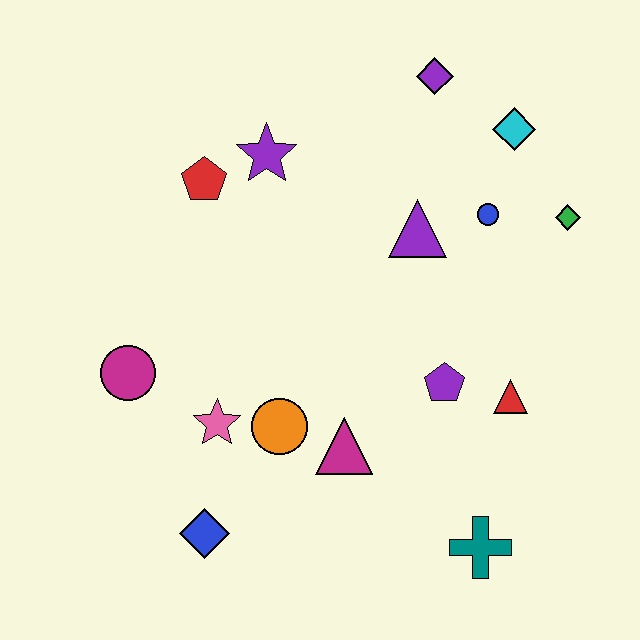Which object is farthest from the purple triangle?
The blue diamond is farthest from the purple triangle.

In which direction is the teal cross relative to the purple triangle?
The teal cross is below the purple triangle.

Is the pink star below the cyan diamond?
Yes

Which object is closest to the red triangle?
The purple pentagon is closest to the red triangle.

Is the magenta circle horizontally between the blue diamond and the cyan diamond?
No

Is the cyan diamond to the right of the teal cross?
Yes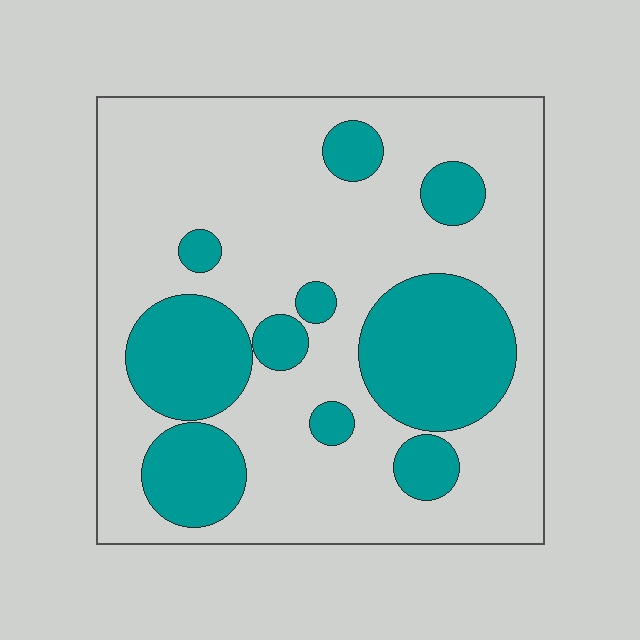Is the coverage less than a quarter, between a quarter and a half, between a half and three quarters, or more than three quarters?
Between a quarter and a half.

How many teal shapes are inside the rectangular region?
10.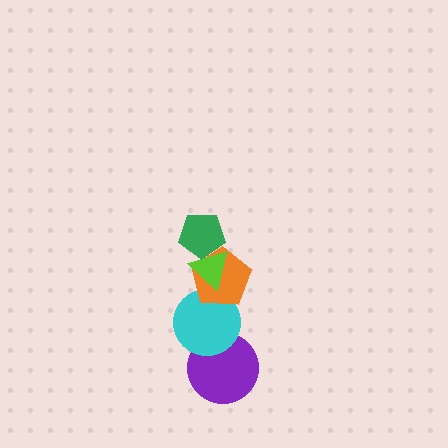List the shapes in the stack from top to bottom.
From top to bottom: the green pentagon, the lime triangle, the orange pentagon, the cyan circle, the purple circle.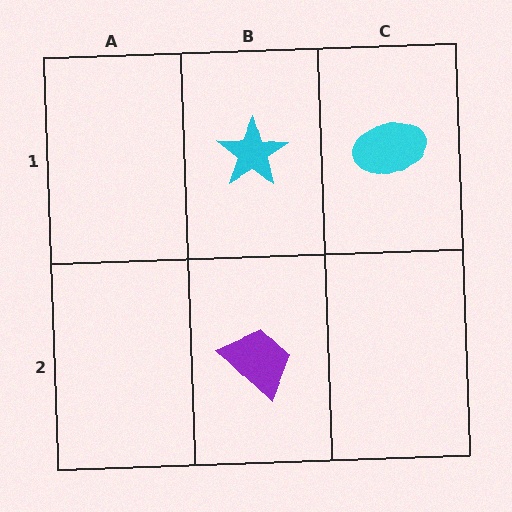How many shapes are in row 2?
1 shape.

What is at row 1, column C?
A cyan ellipse.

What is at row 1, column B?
A cyan star.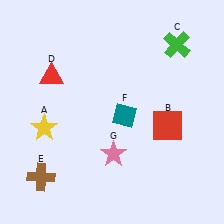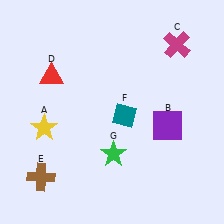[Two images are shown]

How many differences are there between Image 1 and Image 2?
There are 3 differences between the two images.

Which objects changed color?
B changed from red to purple. C changed from green to magenta. G changed from pink to green.